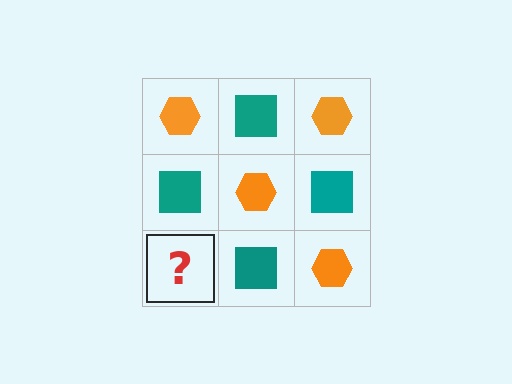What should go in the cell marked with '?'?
The missing cell should contain an orange hexagon.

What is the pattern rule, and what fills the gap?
The rule is that it alternates orange hexagon and teal square in a checkerboard pattern. The gap should be filled with an orange hexagon.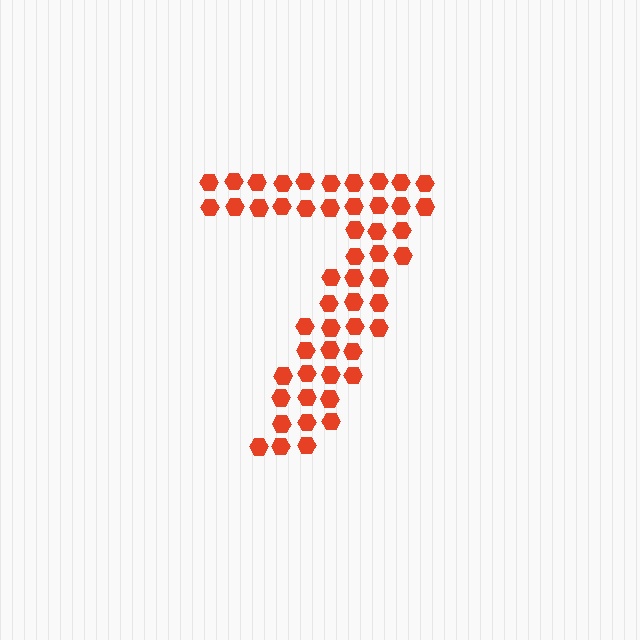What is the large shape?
The large shape is the digit 7.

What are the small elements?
The small elements are hexagons.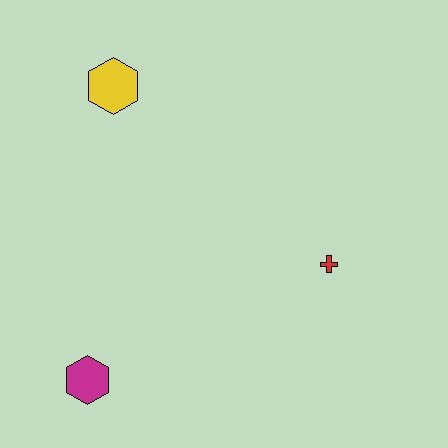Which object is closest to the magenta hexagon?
The red cross is closest to the magenta hexagon.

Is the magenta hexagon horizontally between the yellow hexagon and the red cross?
No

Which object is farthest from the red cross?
The yellow hexagon is farthest from the red cross.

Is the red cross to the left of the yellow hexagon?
No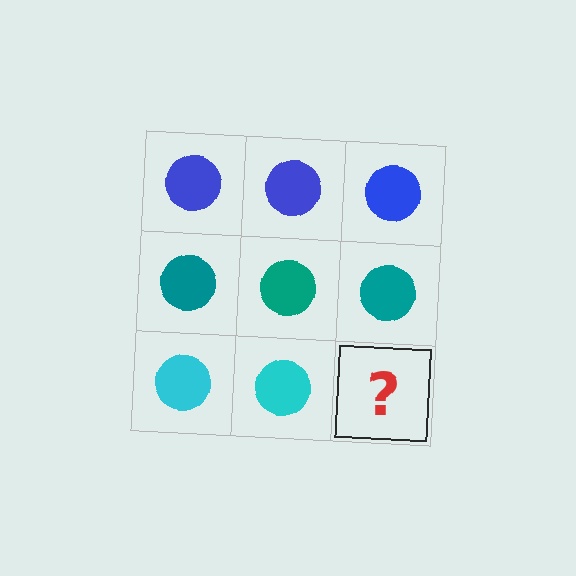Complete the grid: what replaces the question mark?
The question mark should be replaced with a cyan circle.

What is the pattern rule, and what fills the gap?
The rule is that each row has a consistent color. The gap should be filled with a cyan circle.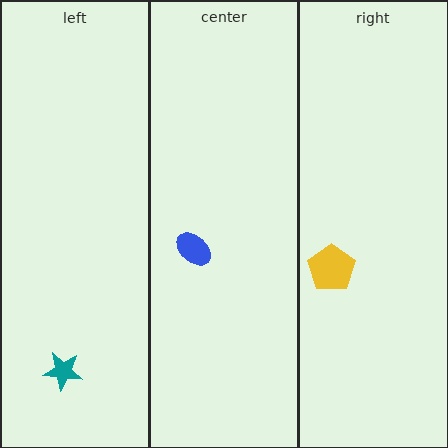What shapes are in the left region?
The teal star.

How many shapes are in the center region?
1.